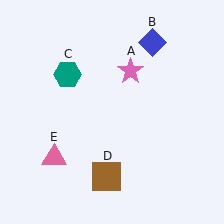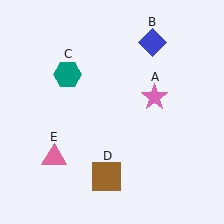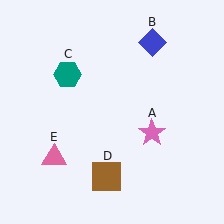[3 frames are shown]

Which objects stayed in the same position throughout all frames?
Blue diamond (object B) and teal hexagon (object C) and brown square (object D) and pink triangle (object E) remained stationary.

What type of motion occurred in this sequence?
The pink star (object A) rotated clockwise around the center of the scene.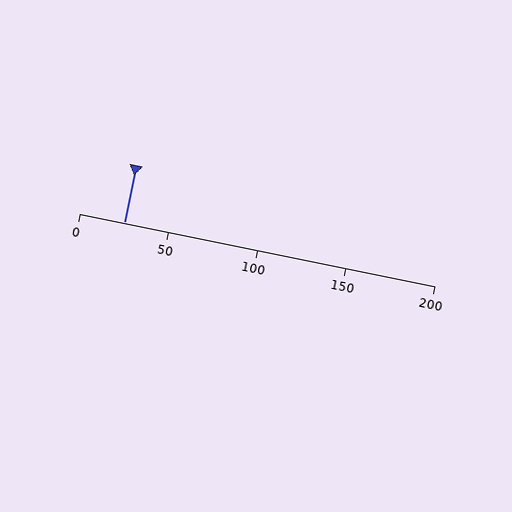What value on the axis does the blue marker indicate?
The marker indicates approximately 25.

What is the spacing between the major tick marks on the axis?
The major ticks are spaced 50 apart.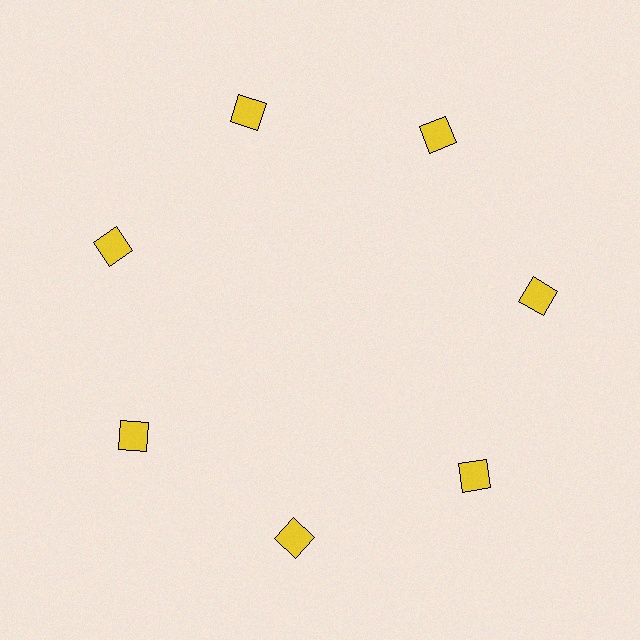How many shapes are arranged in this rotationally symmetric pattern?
There are 7 shapes, arranged in 7 groups of 1.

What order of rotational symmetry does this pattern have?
This pattern has 7-fold rotational symmetry.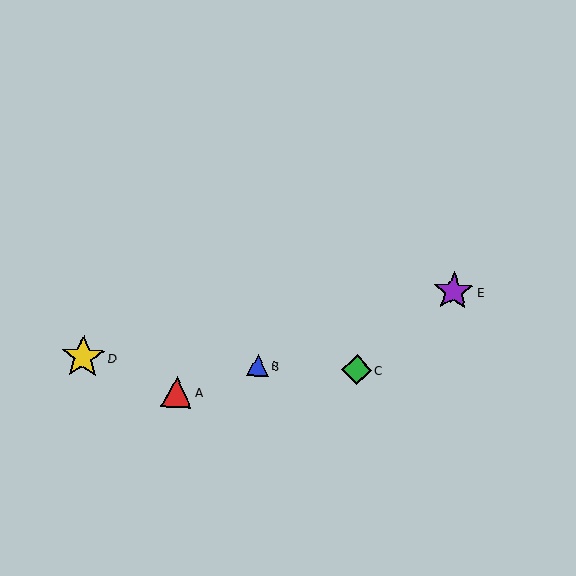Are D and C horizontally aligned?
Yes, both are at y≈357.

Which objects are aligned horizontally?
Objects B, C, D are aligned horizontally.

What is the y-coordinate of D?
Object D is at y≈357.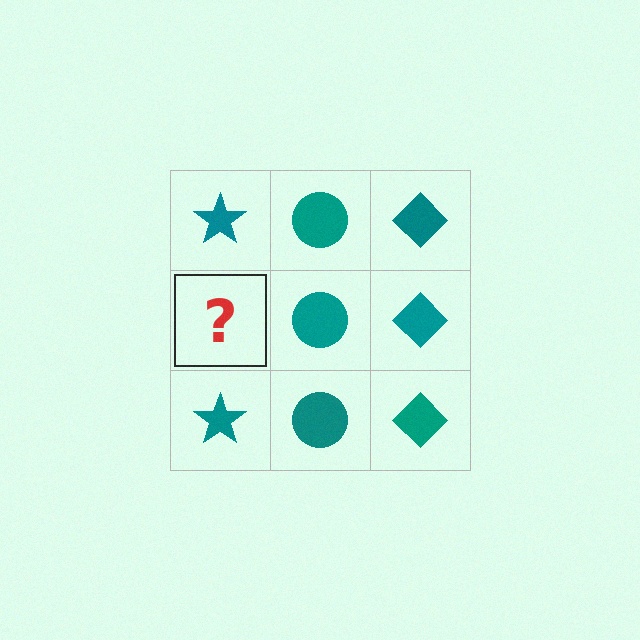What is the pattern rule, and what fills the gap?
The rule is that each column has a consistent shape. The gap should be filled with a teal star.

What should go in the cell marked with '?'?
The missing cell should contain a teal star.